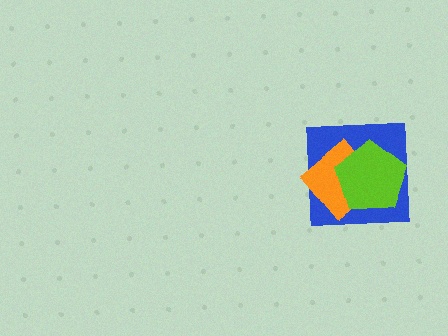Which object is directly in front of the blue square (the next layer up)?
The orange diamond is directly in front of the blue square.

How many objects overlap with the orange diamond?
2 objects overlap with the orange diamond.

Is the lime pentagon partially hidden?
No, no other shape covers it.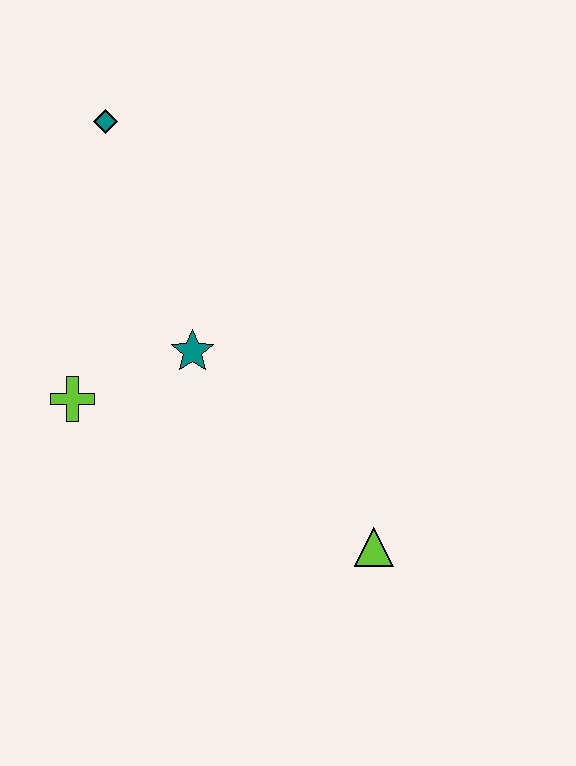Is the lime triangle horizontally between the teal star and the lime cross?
No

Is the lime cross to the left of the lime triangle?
Yes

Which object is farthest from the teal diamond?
The lime triangle is farthest from the teal diamond.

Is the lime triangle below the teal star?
Yes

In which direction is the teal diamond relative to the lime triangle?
The teal diamond is above the lime triangle.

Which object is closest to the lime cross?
The teal star is closest to the lime cross.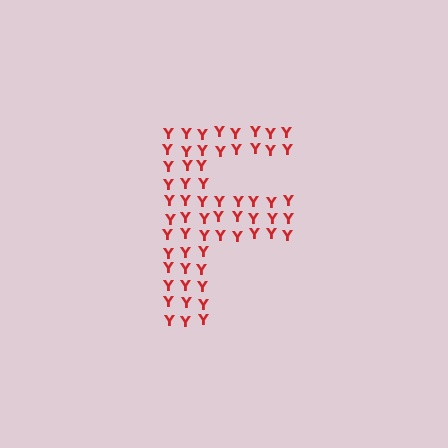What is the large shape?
The large shape is the letter F.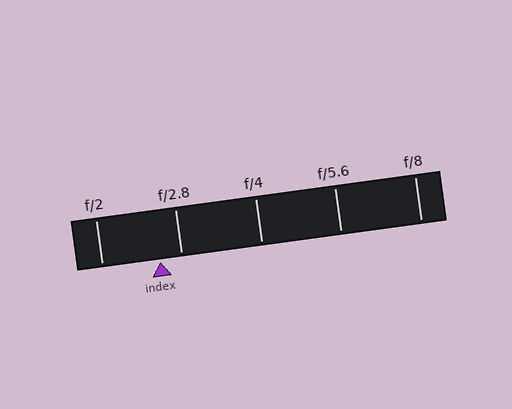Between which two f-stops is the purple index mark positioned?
The index mark is between f/2 and f/2.8.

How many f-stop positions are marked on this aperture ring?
There are 5 f-stop positions marked.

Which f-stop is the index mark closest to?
The index mark is closest to f/2.8.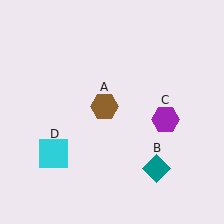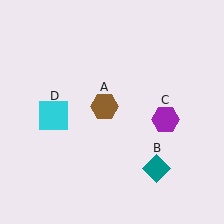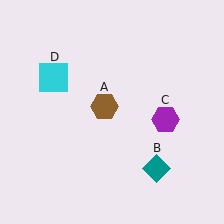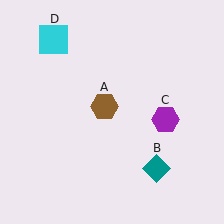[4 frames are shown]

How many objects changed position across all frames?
1 object changed position: cyan square (object D).